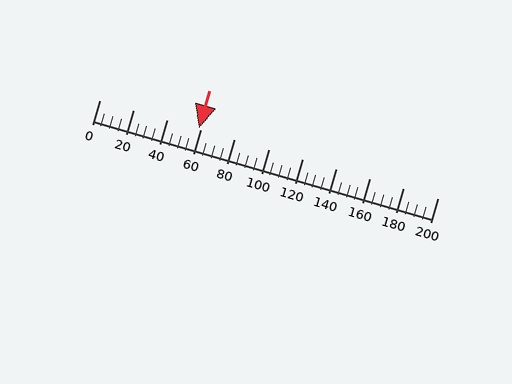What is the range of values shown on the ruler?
The ruler shows values from 0 to 200.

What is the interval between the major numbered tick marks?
The major tick marks are spaced 20 units apart.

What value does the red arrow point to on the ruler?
The red arrow points to approximately 59.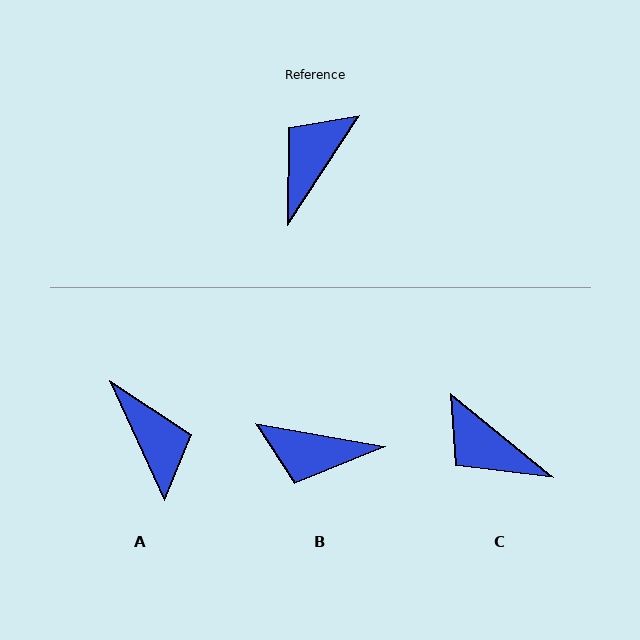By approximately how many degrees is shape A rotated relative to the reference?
Approximately 122 degrees clockwise.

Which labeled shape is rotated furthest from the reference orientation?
A, about 122 degrees away.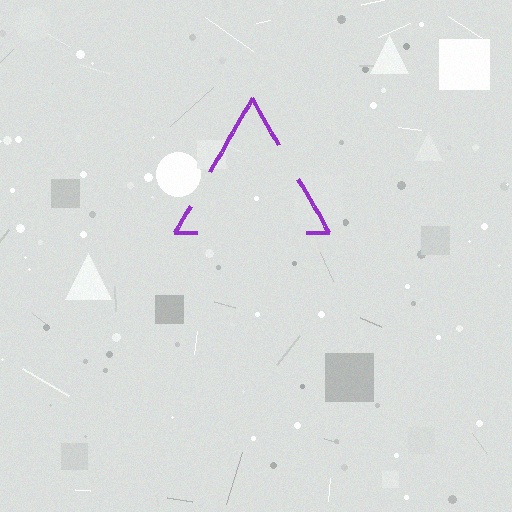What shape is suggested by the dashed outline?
The dashed outline suggests a triangle.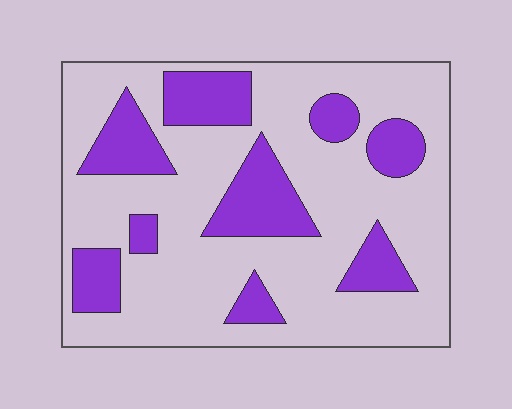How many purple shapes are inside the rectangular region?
9.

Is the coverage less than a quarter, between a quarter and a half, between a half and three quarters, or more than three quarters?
Between a quarter and a half.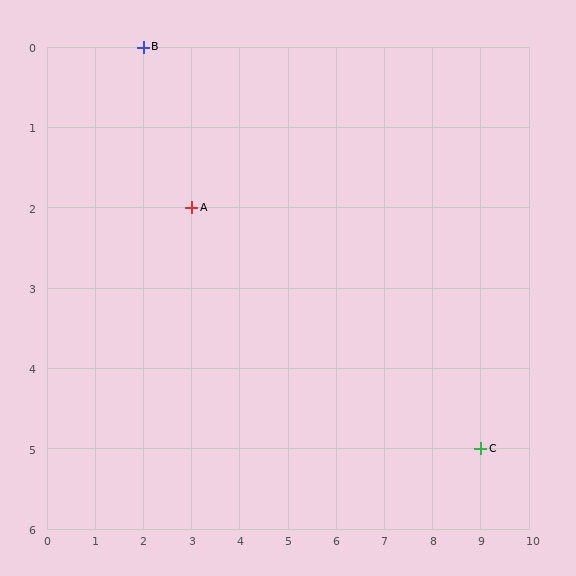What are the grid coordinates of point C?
Point C is at grid coordinates (9, 5).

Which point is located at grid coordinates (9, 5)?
Point C is at (9, 5).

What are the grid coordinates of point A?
Point A is at grid coordinates (3, 2).